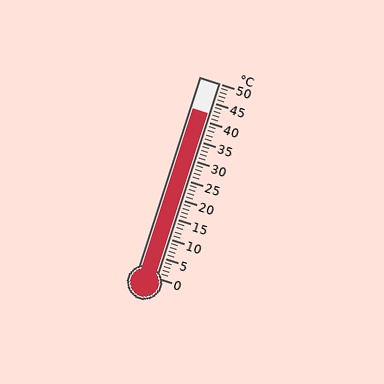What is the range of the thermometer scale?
The thermometer scale ranges from 0°C to 50°C.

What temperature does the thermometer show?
The thermometer shows approximately 42°C.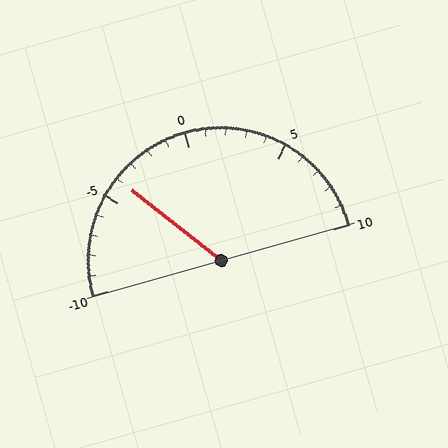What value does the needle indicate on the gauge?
The needle indicates approximately -4.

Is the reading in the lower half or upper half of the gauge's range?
The reading is in the lower half of the range (-10 to 10).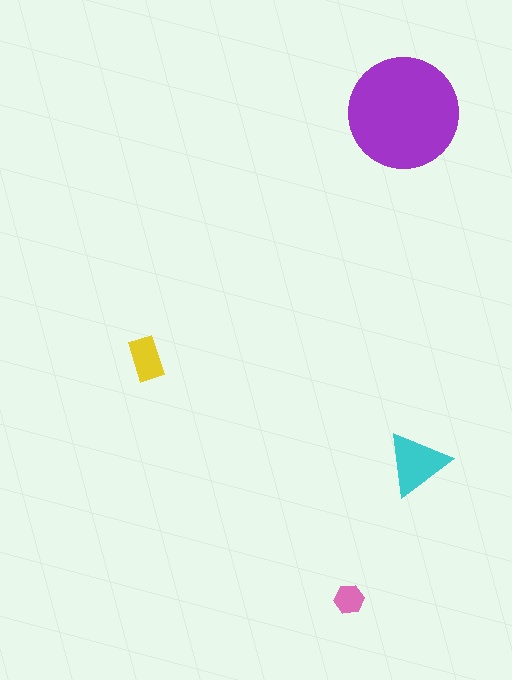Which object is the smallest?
The pink hexagon.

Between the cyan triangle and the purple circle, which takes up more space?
The purple circle.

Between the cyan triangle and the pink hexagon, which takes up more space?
The cyan triangle.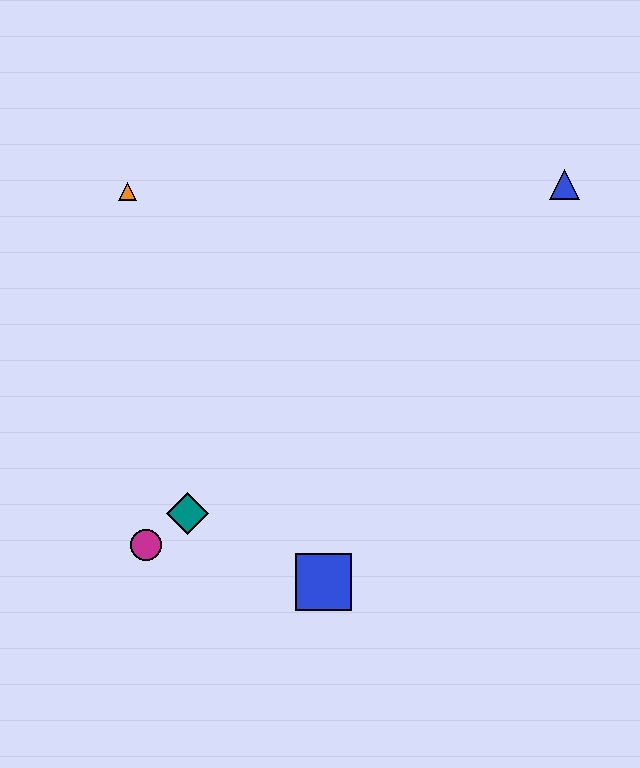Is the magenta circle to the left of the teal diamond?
Yes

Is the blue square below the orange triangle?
Yes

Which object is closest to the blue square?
The teal diamond is closest to the blue square.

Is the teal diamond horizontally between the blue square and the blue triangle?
No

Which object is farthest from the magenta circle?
The blue triangle is farthest from the magenta circle.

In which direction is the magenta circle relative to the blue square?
The magenta circle is to the left of the blue square.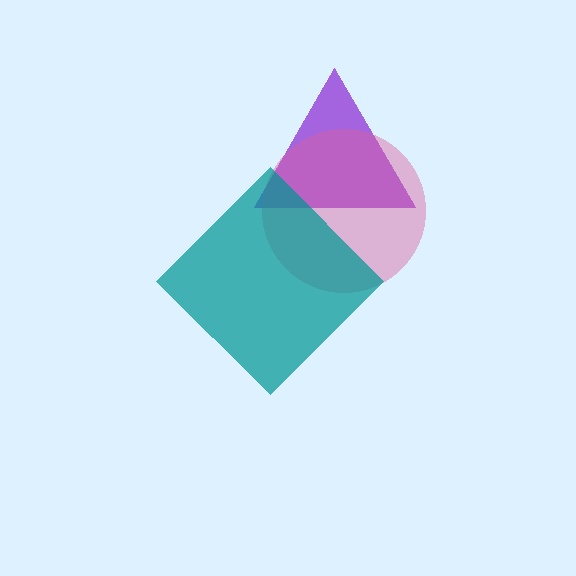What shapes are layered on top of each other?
The layered shapes are: a purple triangle, a pink circle, a teal diamond.